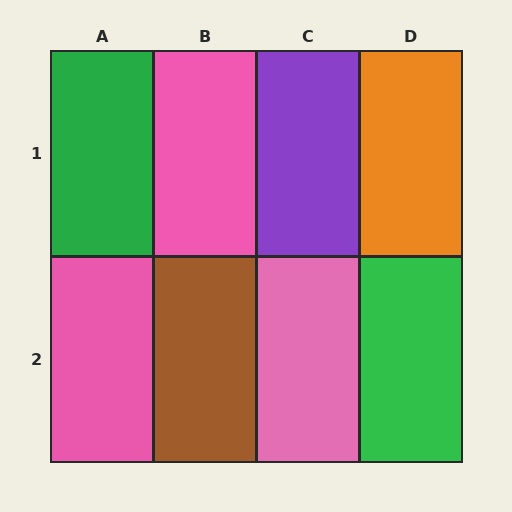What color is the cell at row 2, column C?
Pink.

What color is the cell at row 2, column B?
Brown.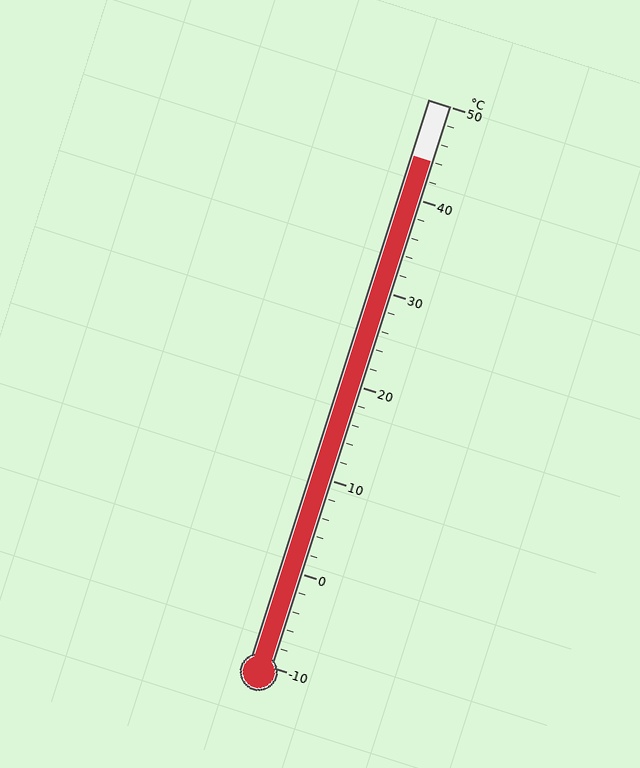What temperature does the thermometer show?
The thermometer shows approximately 44°C.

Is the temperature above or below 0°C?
The temperature is above 0°C.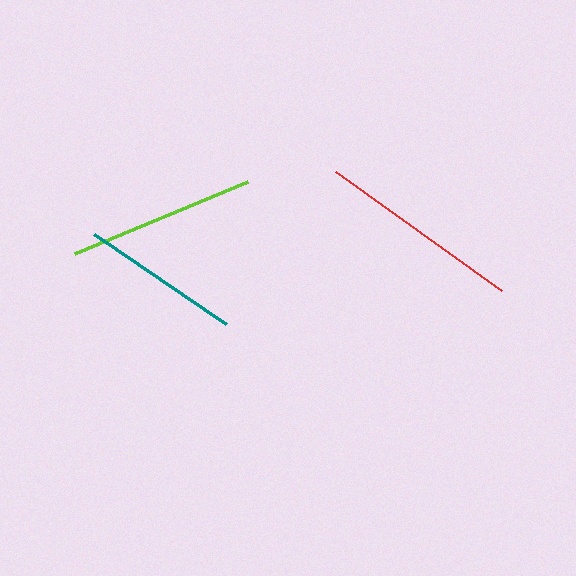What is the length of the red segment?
The red segment is approximately 204 pixels long.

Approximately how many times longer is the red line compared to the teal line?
The red line is approximately 1.3 times the length of the teal line.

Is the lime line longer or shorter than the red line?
The red line is longer than the lime line.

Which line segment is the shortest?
The teal line is the shortest at approximately 160 pixels.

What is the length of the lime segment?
The lime segment is approximately 187 pixels long.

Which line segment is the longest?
The red line is the longest at approximately 204 pixels.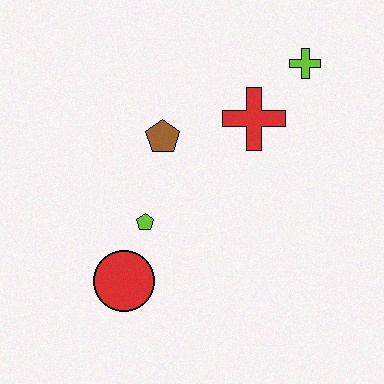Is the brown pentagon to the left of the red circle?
No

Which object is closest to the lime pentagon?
The red circle is closest to the lime pentagon.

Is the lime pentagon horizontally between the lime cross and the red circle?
Yes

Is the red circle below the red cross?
Yes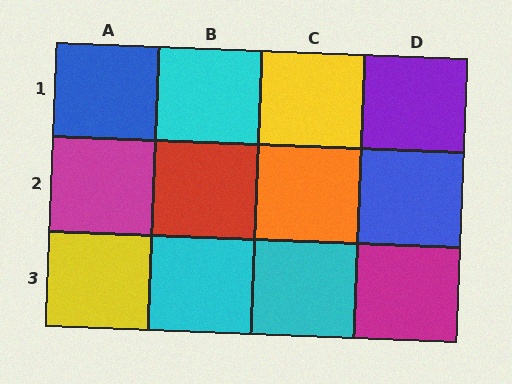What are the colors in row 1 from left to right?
Blue, cyan, yellow, purple.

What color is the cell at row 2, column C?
Orange.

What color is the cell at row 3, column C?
Cyan.